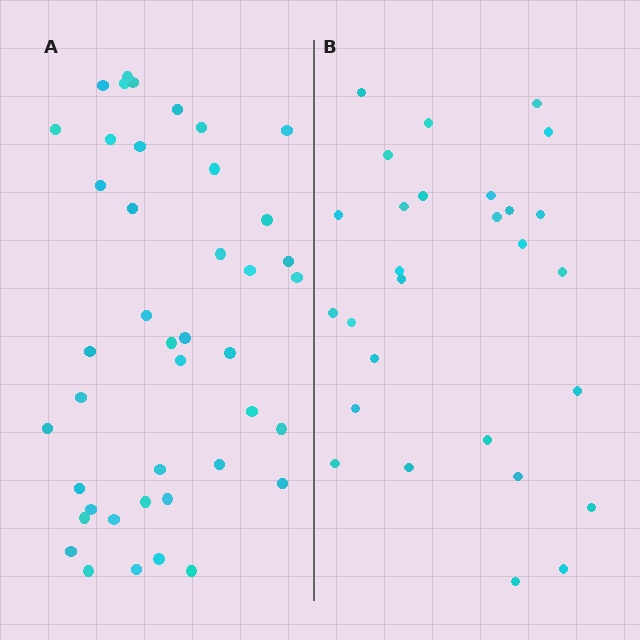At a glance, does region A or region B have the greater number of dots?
Region A (the left region) has more dots.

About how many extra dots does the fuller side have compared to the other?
Region A has approximately 15 more dots than region B.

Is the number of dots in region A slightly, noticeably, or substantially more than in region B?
Region A has substantially more. The ratio is roughly 1.5 to 1.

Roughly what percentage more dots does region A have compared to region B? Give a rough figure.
About 50% more.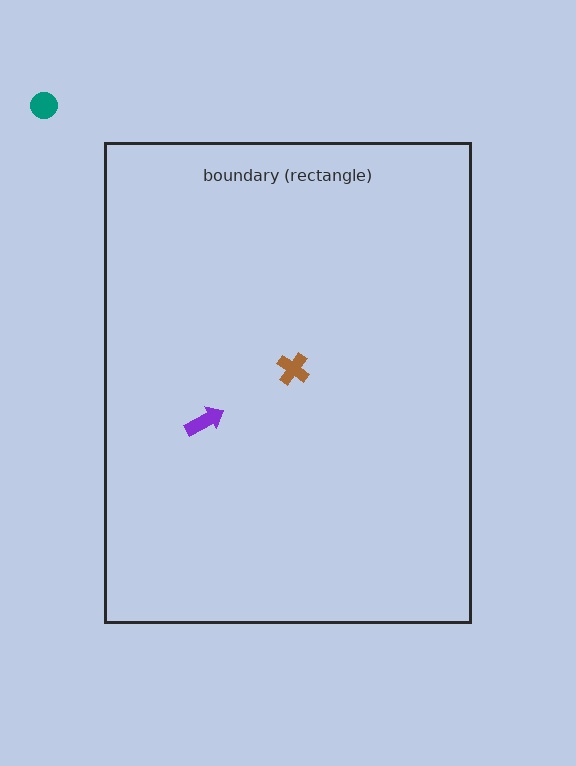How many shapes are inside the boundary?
2 inside, 1 outside.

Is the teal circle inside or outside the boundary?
Outside.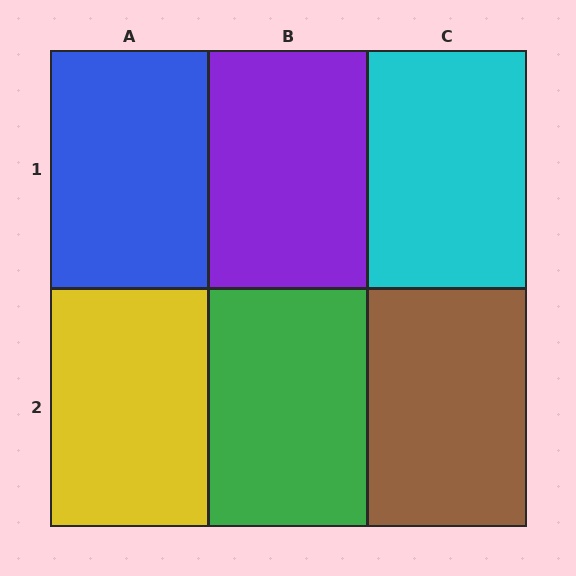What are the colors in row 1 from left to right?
Blue, purple, cyan.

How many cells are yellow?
1 cell is yellow.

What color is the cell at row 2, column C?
Brown.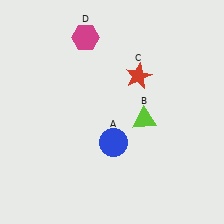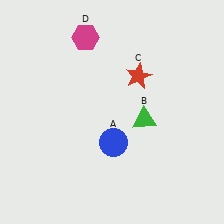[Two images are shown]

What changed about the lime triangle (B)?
In Image 1, B is lime. In Image 2, it changed to green.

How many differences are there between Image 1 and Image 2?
There is 1 difference between the two images.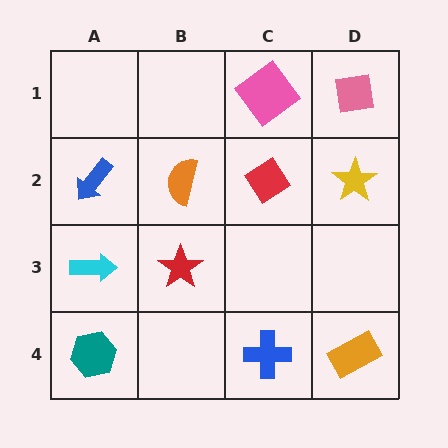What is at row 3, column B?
A red star.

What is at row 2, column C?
A red diamond.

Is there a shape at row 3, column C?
No, that cell is empty.